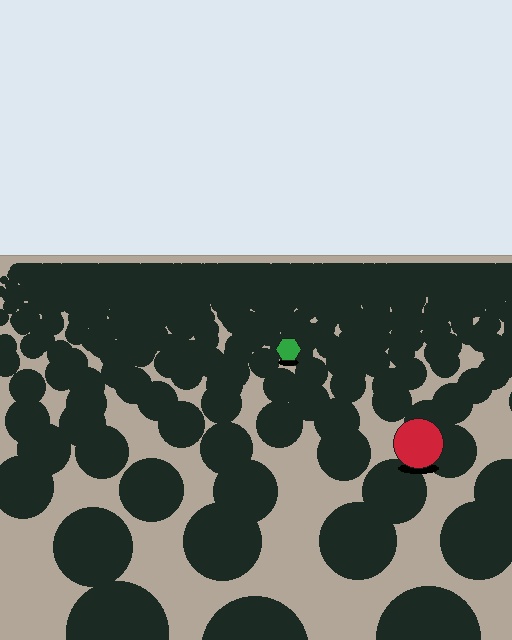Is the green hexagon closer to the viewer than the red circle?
No. The red circle is closer — you can tell from the texture gradient: the ground texture is coarser near it.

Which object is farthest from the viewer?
The green hexagon is farthest from the viewer. It appears smaller and the ground texture around it is denser.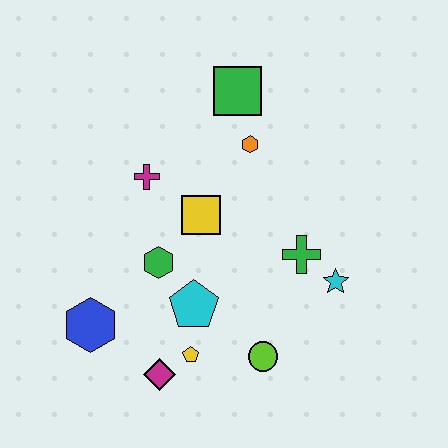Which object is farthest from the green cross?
The blue hexagon is farthest from the green cross.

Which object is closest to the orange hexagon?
The green square is closest to the orange hexagon.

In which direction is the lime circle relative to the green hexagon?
The lime circle is to the right of the green hexagon.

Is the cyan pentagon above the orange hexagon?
No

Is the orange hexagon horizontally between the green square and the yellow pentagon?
No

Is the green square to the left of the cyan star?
Yes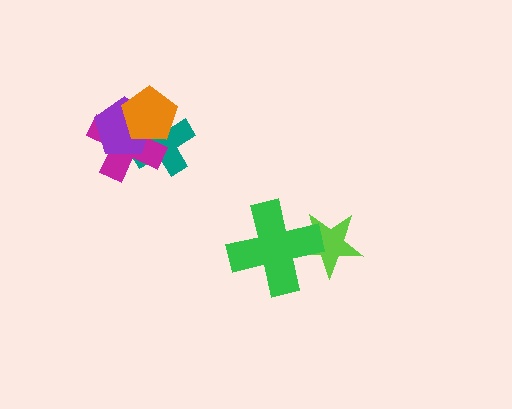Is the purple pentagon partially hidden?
Yes, it is partially covered by another shape.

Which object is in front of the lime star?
The green cross is in front of the lime star.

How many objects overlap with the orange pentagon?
3 objects overlap with the orange pentagon.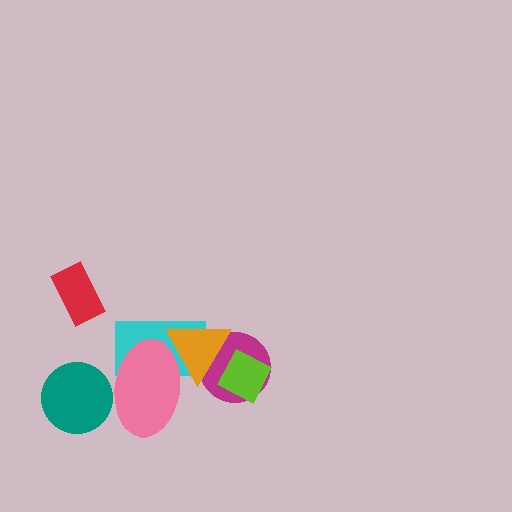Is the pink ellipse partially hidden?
No, no other shape covers it.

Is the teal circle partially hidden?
Yes, it is partially covered by another shape.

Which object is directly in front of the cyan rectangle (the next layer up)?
The orange triangle is directly in front of the cyan rectangle.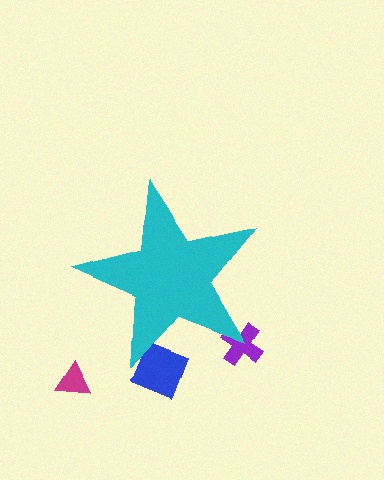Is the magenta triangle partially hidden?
No, the magenta triangle is fully visible.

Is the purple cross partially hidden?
Yes, the purple cross is partially hidden behind the cyan star.